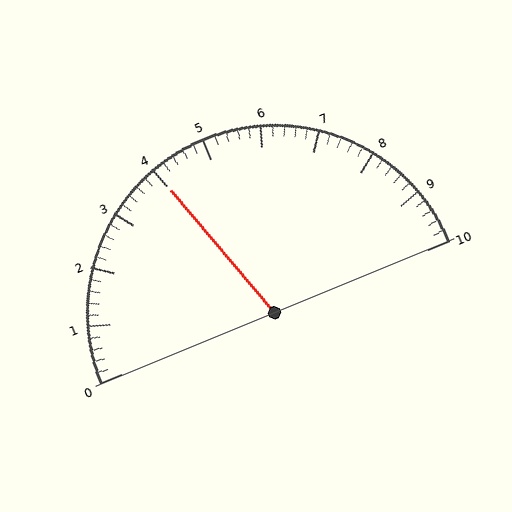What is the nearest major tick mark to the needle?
The nearest major tick mark is 4.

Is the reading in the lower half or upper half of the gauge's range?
The reading is in the lower half of the range (0 to 10).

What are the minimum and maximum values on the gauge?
The gauge ranges from 0 to 10.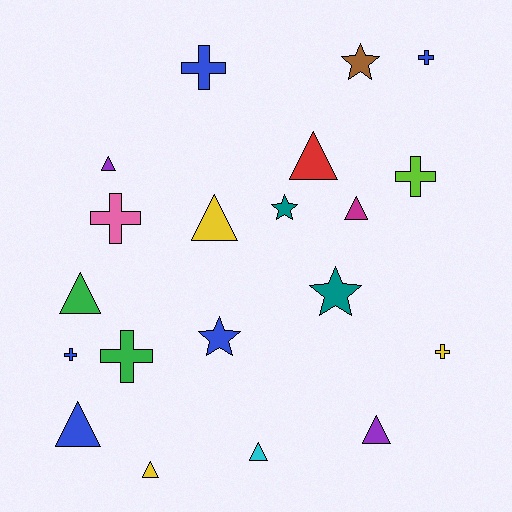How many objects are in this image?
There are 20 objects.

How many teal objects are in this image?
There are 2 teal objects.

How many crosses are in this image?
There are 7 crosses.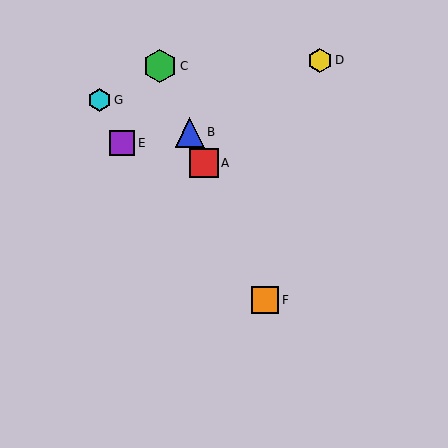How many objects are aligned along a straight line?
4 objects (A, B, C, F) are aligned along a straight line.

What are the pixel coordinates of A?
Object A is at (204, 163).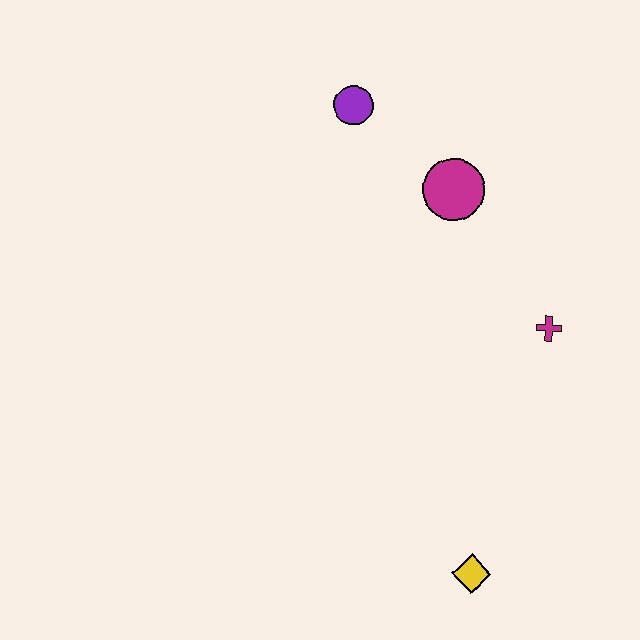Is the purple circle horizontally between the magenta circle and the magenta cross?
No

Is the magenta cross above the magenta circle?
No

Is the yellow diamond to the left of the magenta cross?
Yes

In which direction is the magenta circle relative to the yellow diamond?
The magenta circle is above the yellow diamond.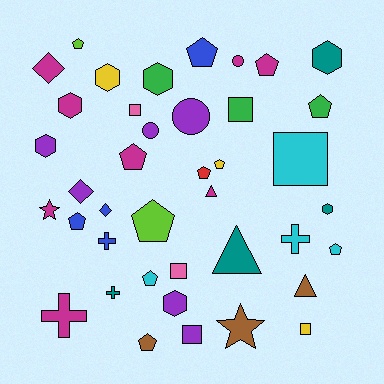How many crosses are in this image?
There are 4 crosses.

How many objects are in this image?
There are 40 objects.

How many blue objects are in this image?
There are 4 blue objects.